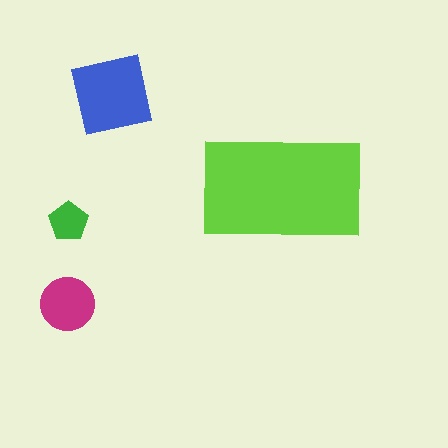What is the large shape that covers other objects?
A lime rectangle.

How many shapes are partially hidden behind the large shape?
0 shapes are partially hidden.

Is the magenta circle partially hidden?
No, the magenta circle is fully visible.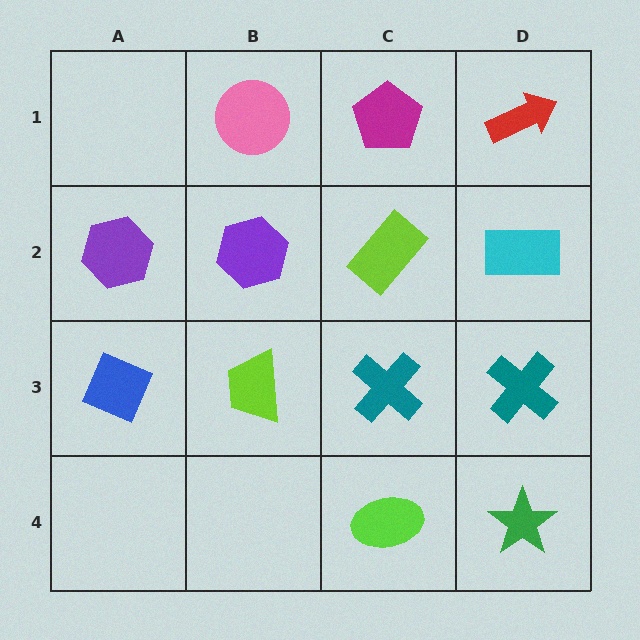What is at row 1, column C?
A magenta pentagon.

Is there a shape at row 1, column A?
No, that cell is empty.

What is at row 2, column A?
A purple hexagon.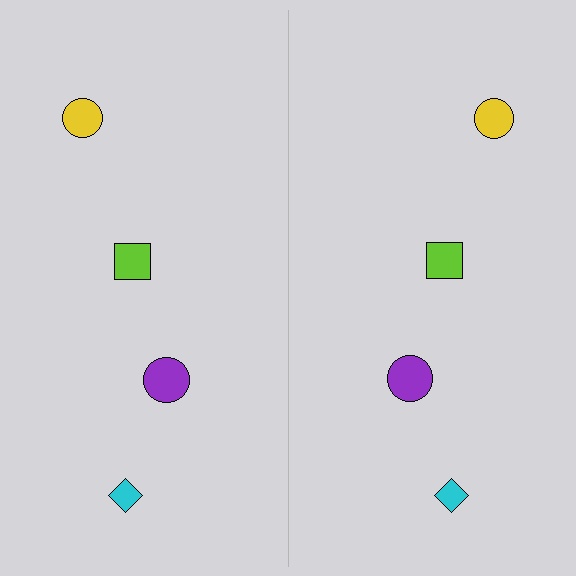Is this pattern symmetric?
Yes, this pattern has bilateral (reflection) symmetry.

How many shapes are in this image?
There are 8 shapes in this image.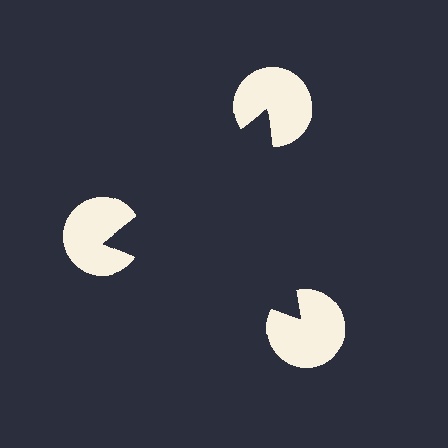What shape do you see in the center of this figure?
An illusory triangle — its edges are inferred from the aligned wedge cuts in the pac-man discs, not physically drawn.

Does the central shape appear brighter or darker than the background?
It typically appears slightly darker than the background, even though no actual brightness change is drawn.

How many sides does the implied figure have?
3 sides.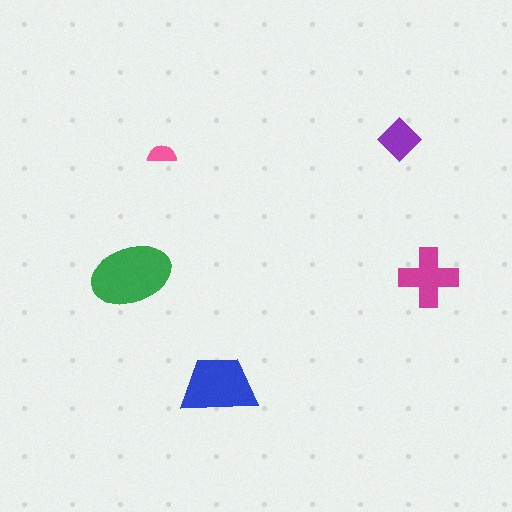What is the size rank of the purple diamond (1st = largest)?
4th.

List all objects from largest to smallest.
The green ellipse, the blue trapezoid, the magenta cross, the purple diamond, the pink semicircle.